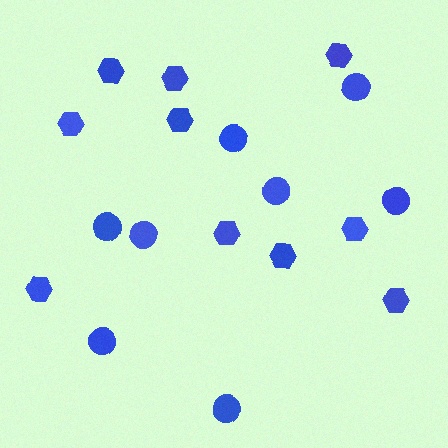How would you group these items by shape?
There are 2 groups: one group of hexagons (10) and one group of circles (8).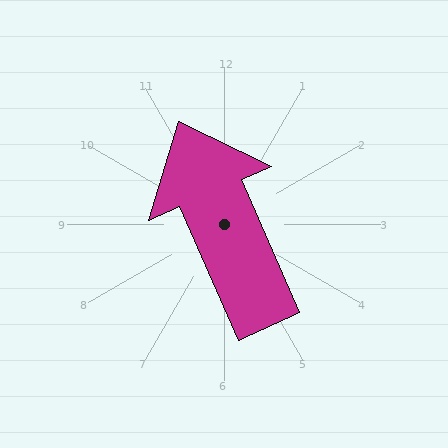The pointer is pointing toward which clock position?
Roughly 11 o'clock.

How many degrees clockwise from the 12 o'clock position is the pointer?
Approximately 336 degrees.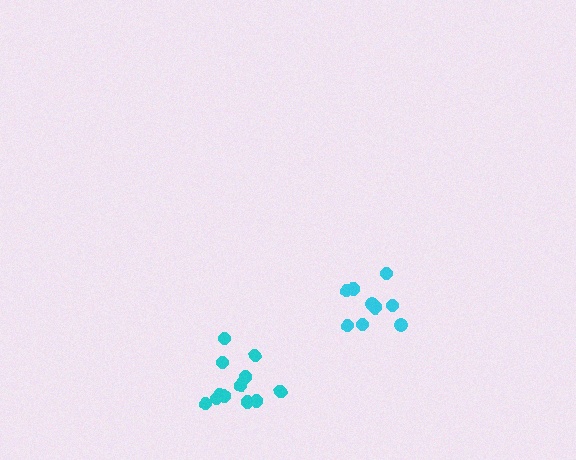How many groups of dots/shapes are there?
There are 2 groups.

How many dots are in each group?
Group 1: 10 dots, Group 2: 12 dots (22 total).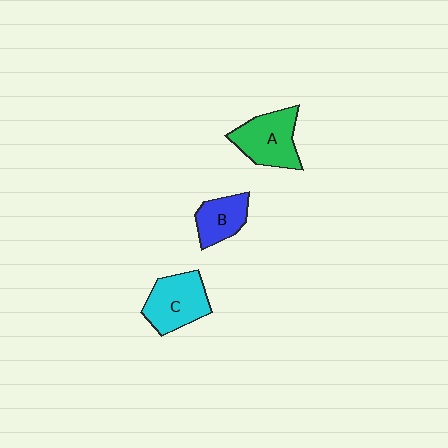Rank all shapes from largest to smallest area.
From largest to smallest: A (green), C (cyan), B (blue).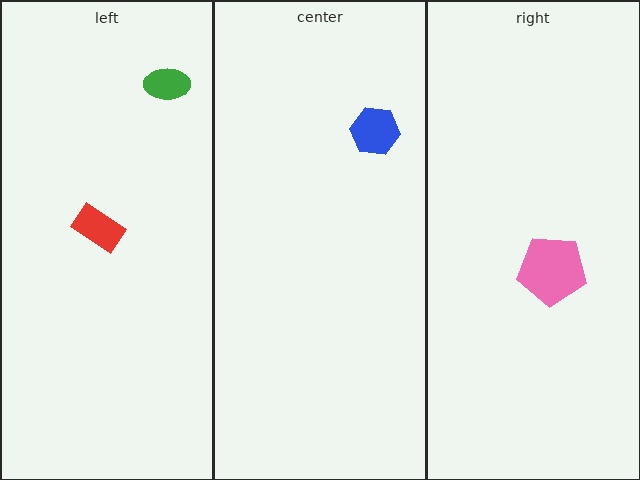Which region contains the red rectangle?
The left region.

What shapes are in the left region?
The green ellipse, the red rectangle.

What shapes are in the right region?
The pink pentagon.